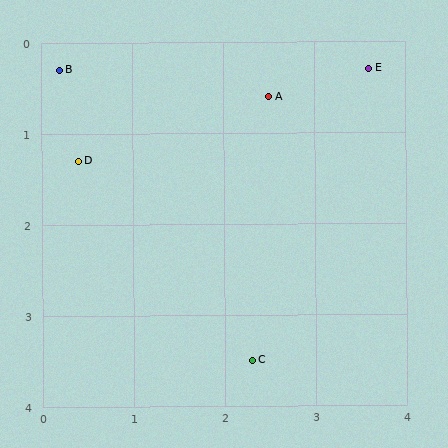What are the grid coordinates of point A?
Point A is at approximately (2.5, 0.6).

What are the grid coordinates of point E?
Point E is at approximately (3.6, 0.3).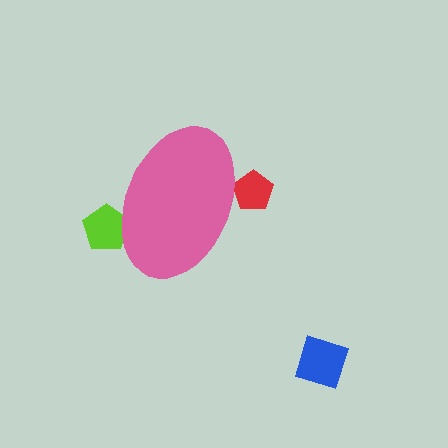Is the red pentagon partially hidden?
Yes, the red pentagon is partially hidden behind the pink ellipse.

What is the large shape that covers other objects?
A pink ellipse.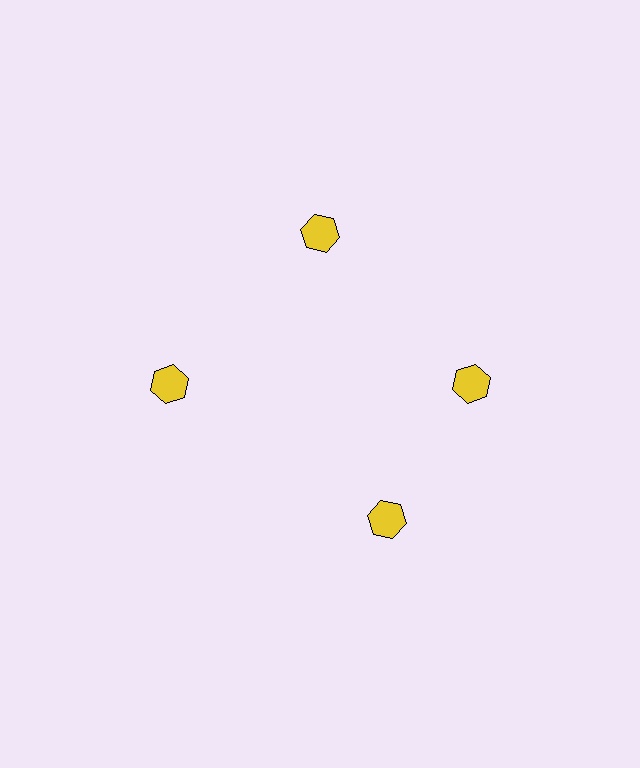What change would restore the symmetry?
The symmetry would be restored by rotating it back into even spacing with its neighbors so that all 4 hexagons sit at equal angles and equal distance from the center.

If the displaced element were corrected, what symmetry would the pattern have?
It would have 4-fold rotational symmetry — the pattern would map onto itself every 90 degrees.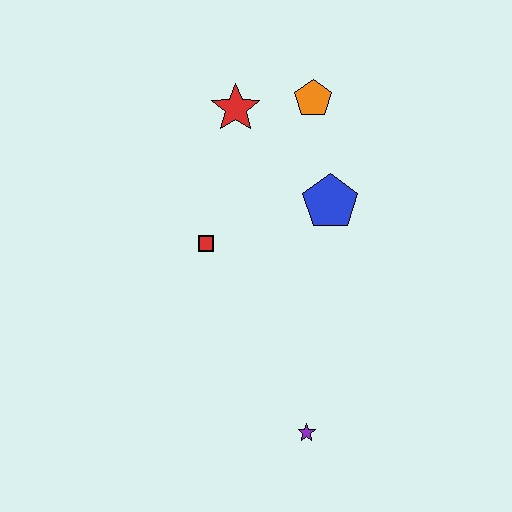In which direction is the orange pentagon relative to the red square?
The orange pentagon is above the red square.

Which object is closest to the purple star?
The red square is closest to the purple star.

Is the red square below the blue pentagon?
Yes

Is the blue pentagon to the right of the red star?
Yes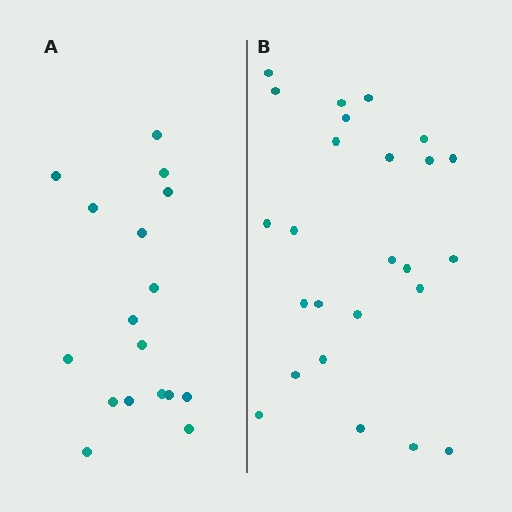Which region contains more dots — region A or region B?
Region B (the right region) has more dots.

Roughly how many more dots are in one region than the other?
Region B has roughly 8 or so more dots than region A.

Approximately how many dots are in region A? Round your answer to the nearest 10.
About 20 dots. (The exact count is 17, which rounds to 20.)